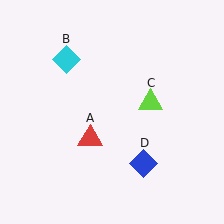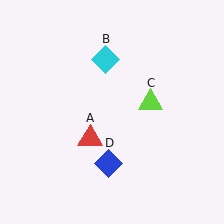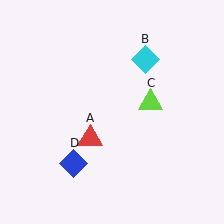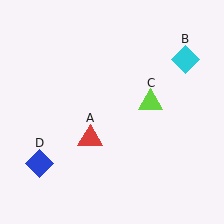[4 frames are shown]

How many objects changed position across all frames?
2 objects changed position: cyan diamond (object B), blue diamond (object D).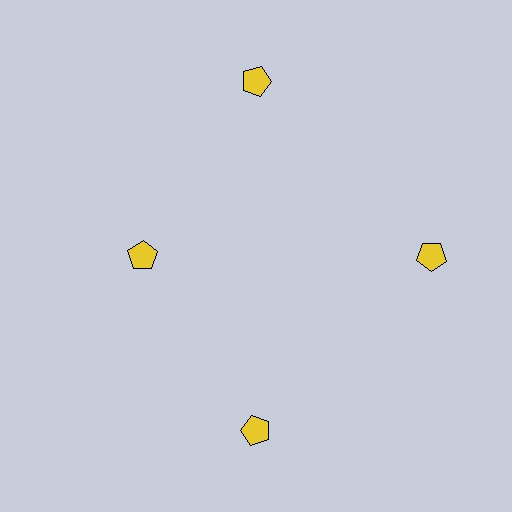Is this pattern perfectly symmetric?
No. The 4 yellow pentagons are arranged in a ring, but one element near the 9 o'clock position is pulled inward toward the center, breaking the 4-fold rotational symmetry.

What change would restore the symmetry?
The symmetry would be restored by moving it outward, back onto the ring so that all 4 pentagons sit at equal angles and equal distance from the center.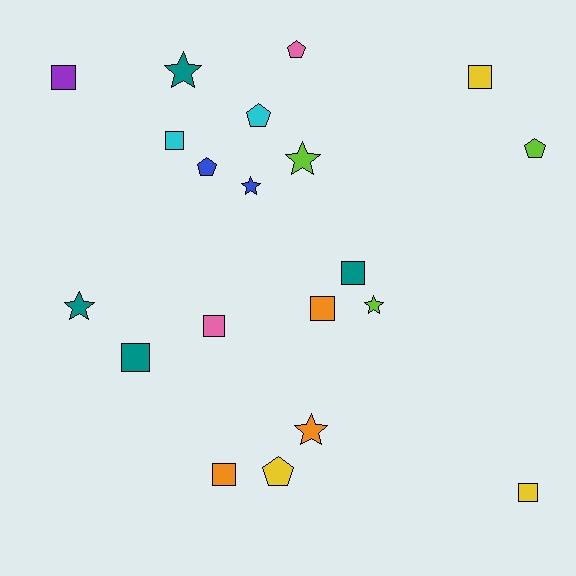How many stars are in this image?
There are 6 stars.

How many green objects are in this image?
There are no green objects.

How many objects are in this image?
There are 20 objects.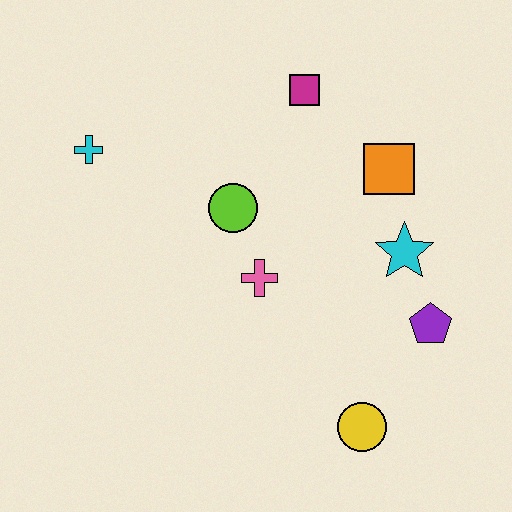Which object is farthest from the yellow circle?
The cyan cross is farthest from the yellow circle.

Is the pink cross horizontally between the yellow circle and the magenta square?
No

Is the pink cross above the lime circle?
No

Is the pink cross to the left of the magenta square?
Yes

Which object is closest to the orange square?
The cyan star is closest to the orange square.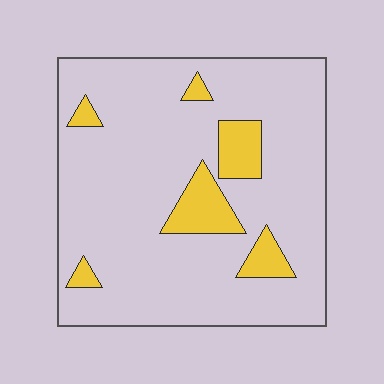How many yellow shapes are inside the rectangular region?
6.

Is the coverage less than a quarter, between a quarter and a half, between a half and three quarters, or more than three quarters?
Less than a quarter.